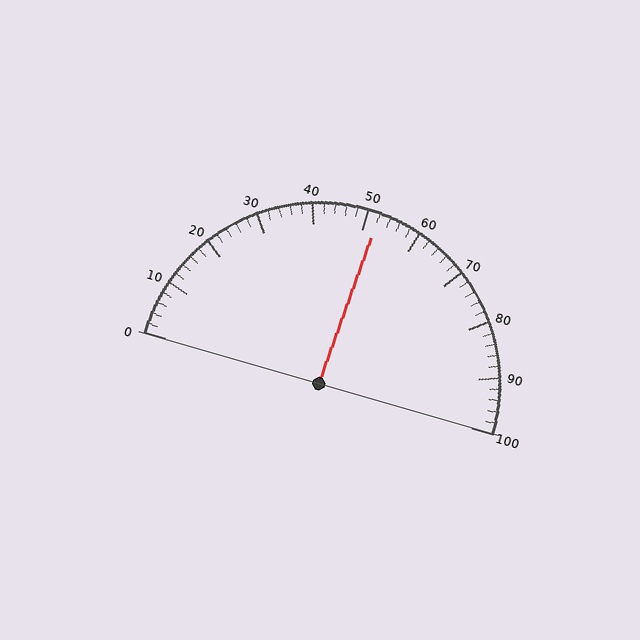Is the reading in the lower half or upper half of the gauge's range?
The reading is in the upper half of the range (0 to 100).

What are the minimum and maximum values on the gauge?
The gauge ranges from 0 to 100.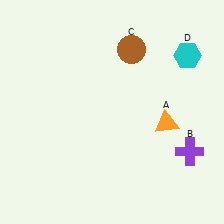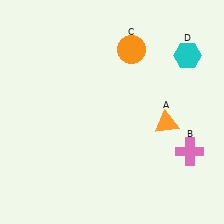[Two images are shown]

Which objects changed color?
B changed from purple to pink. C changed from brown to orange.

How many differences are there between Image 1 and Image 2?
There are 2 differences between the two images.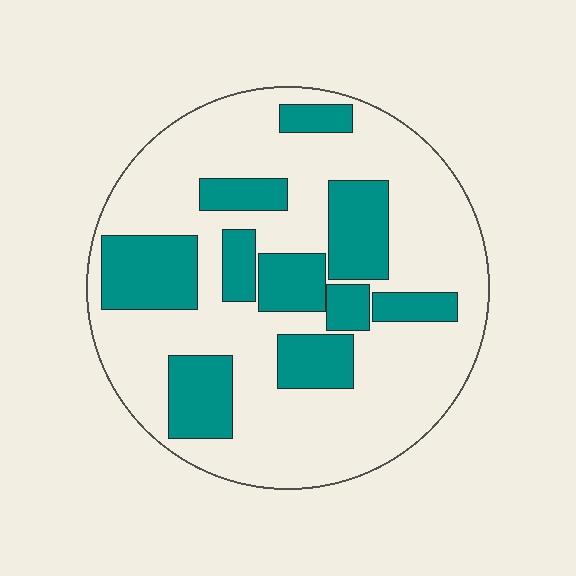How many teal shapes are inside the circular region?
10.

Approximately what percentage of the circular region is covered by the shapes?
Approximately 30%.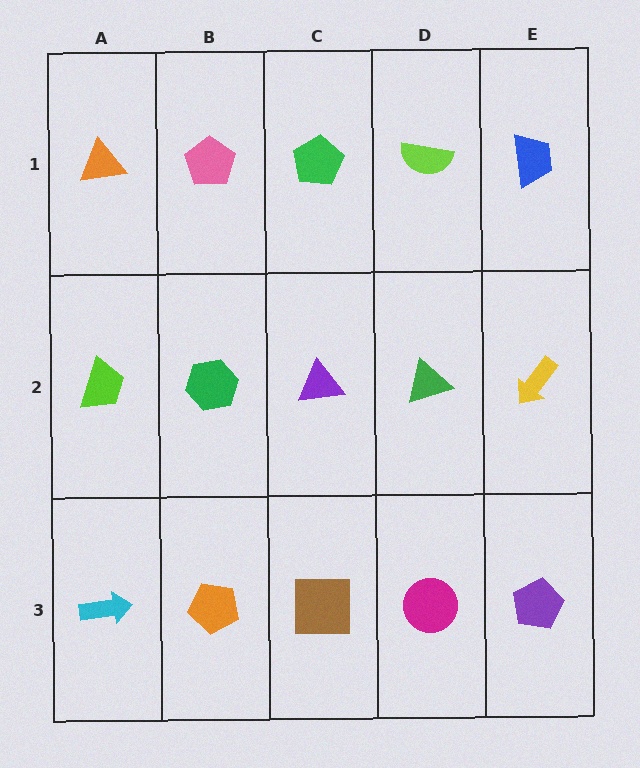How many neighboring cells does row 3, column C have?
3.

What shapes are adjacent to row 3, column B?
A green hexagon (row 2, column B), a cyan arrow (row 3, column A), a brown square (row 3, column C).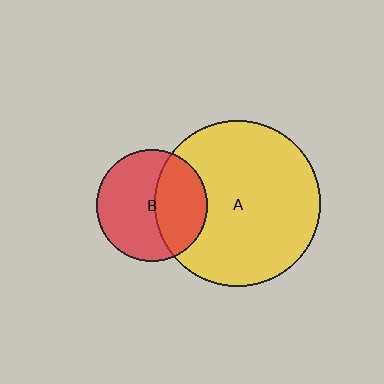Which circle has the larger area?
Circle A (yellow).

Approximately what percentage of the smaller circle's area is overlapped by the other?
Approximately 40%.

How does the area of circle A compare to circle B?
Approximately 2.2 times.